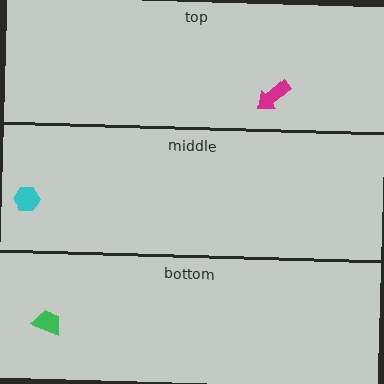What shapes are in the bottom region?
The green trapezoid.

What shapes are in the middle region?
The cyan hexagon.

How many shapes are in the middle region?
1.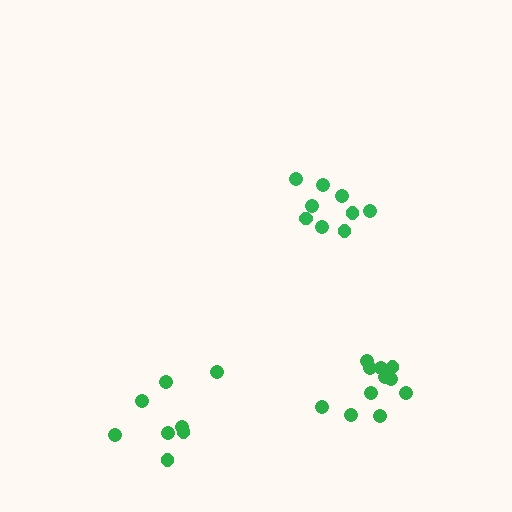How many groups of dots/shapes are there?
There are 3 groups.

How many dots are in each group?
Group 1: 8 dots, Group 2: 9 dots, Group 3: 12 dots (29 total).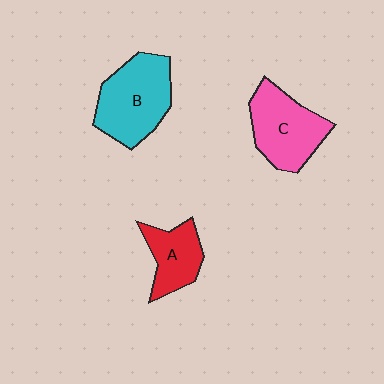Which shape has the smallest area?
Shape A (red).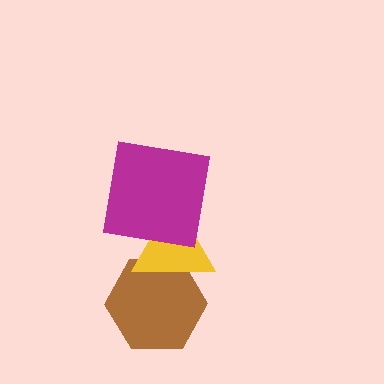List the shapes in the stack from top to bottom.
From top to bottom: the magenta square, the yellow triangle, the brown hexagon.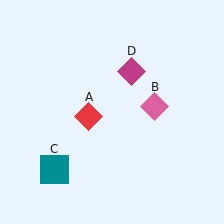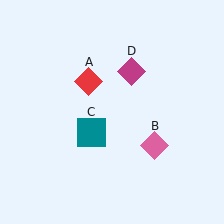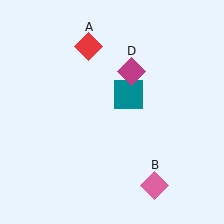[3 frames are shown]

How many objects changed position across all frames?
3 objects changed position: red diamond (object A), pink diamond (object B), teal square (object C).